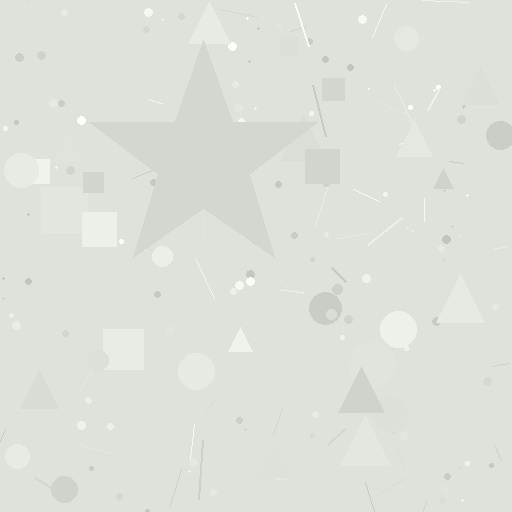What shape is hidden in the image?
A star is hidden in the image.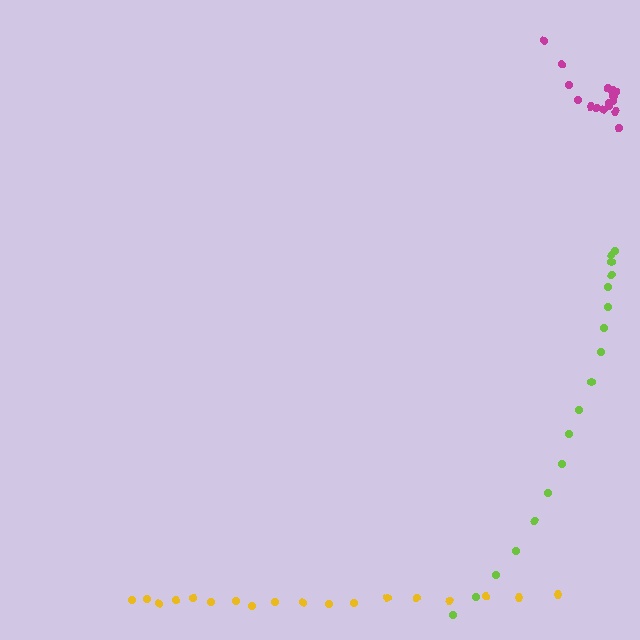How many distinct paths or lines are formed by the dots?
There are 3 distinct paths.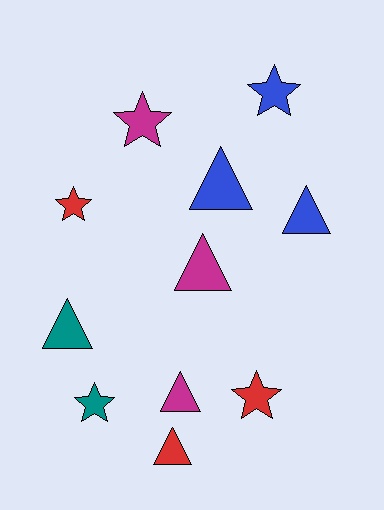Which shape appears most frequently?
Triangle, with 6 objects.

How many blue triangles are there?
There are 2 blue triangles.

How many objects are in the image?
There are 11 objects.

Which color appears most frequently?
Blue, with 3 objects.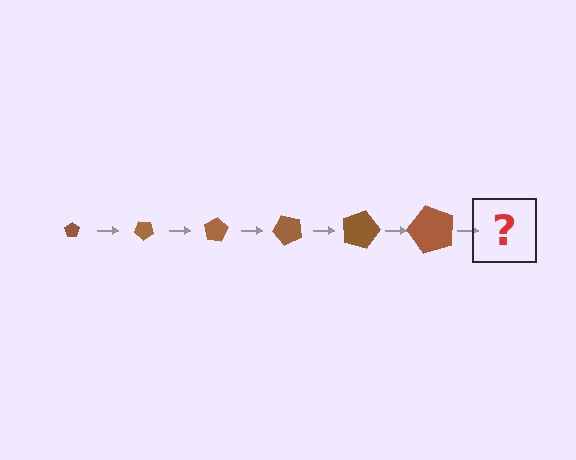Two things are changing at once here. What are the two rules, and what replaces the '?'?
The two rules are that the pentagon grows larger each step and it rotates 40 degrees each step. The '?' should be a pentagon, larger than the previous one and rotated 240 degrees from the start.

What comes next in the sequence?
The next element should be a pentagon, larger than the previous one and rotated 240 degrees from the start.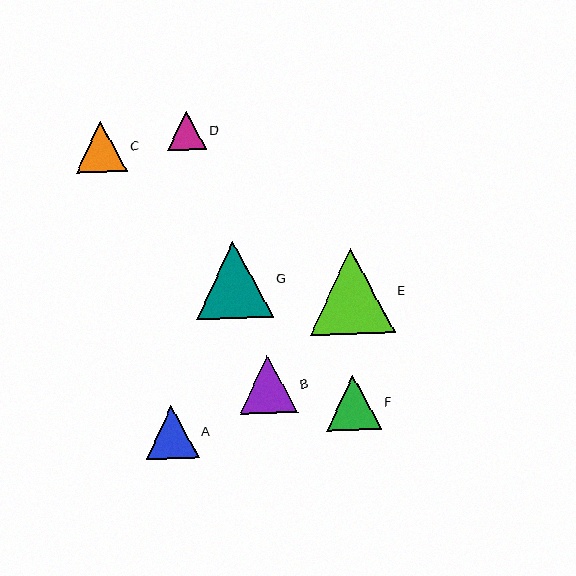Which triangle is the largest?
Triangle E is the largest with a size of approximately 85 pixels.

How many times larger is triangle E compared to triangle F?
Triangle E is approximately 1.5 times the size of triangle F.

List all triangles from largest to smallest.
From largest to smallest: E, G, B, F, A, C, D.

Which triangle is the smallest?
Triangle D is the smallest with a size of approximately 39 pixels.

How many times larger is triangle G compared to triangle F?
Triangle G is approximately 1.4 times the size of triangle F.